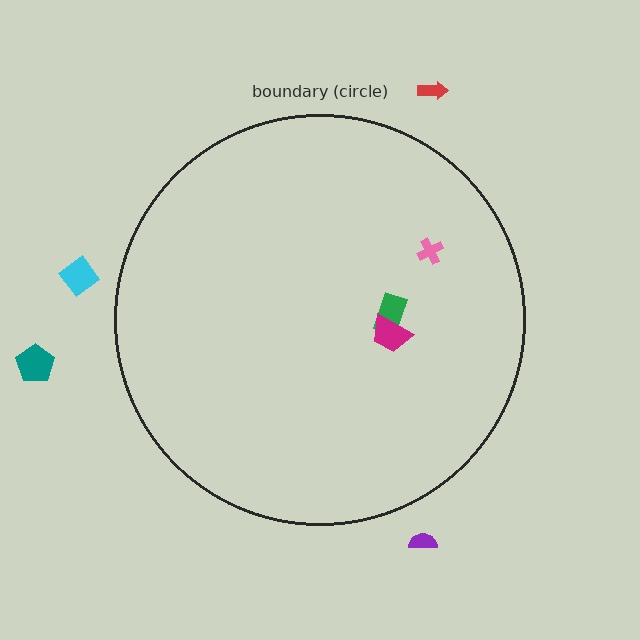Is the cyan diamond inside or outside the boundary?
Outside.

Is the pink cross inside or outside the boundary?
Inside.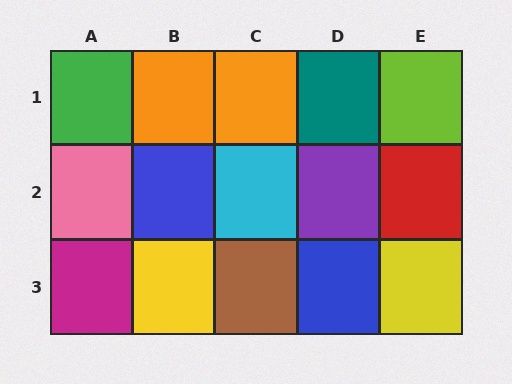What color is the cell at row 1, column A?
Green.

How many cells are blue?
2 cells are blue.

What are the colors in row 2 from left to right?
Pink, blue, cyan, purple, red.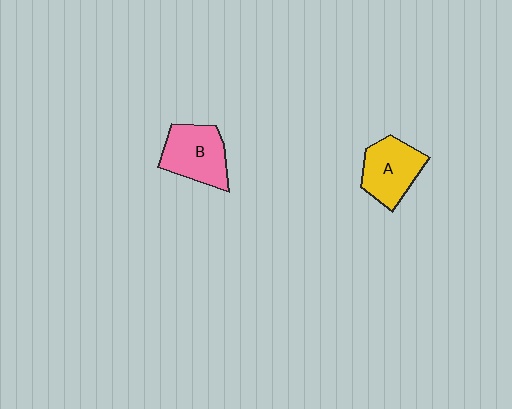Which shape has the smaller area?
Shape A (yellow).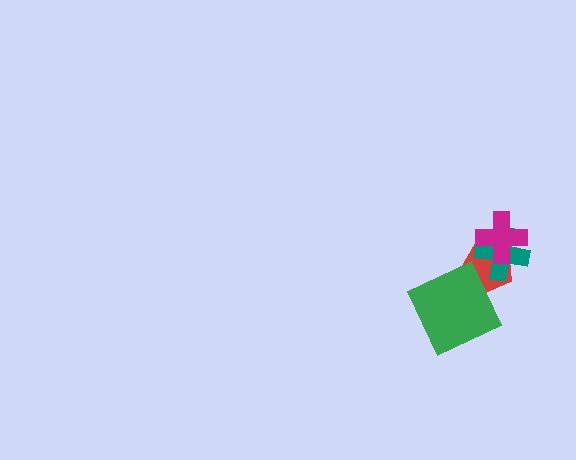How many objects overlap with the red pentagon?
3 objects overlap with the red pentagon.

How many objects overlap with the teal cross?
2 objects overlap with the teal cross.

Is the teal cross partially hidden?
Yes, it is partially covered by another shape.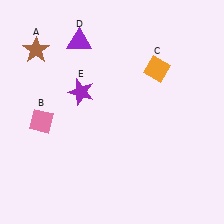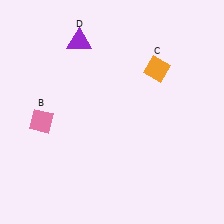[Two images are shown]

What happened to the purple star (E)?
The purple star (E) was removed in Image 2. It was in the top-left area of Image 1.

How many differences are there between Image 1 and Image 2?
There are 2 differences between the two images.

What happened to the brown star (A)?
The brown star (A) was removed in Image 2. It was in the top-left area of Image 1.